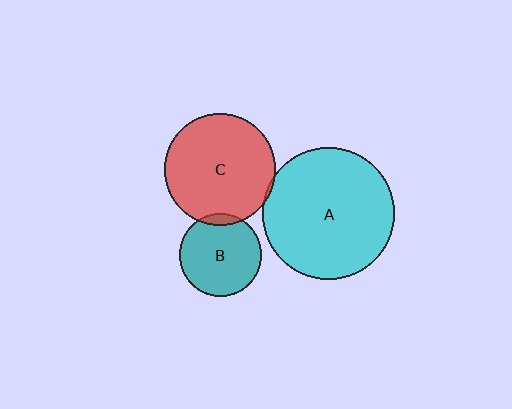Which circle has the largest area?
Circle A (cyan).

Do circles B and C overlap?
Yes.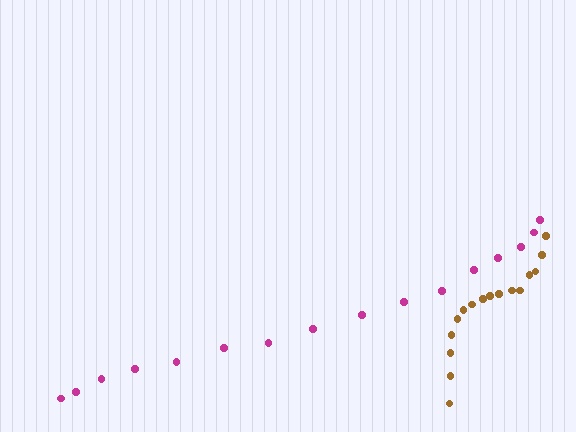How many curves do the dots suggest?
There are 2 distinct paths.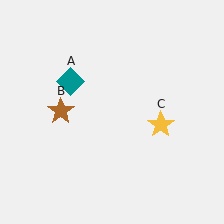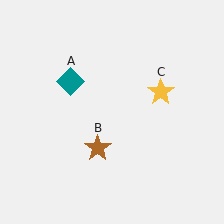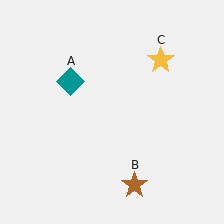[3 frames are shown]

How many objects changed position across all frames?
2 objects changed position: brown star (object B), yellow star (object C).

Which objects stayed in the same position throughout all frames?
Teal diamond (object A) remained stationary.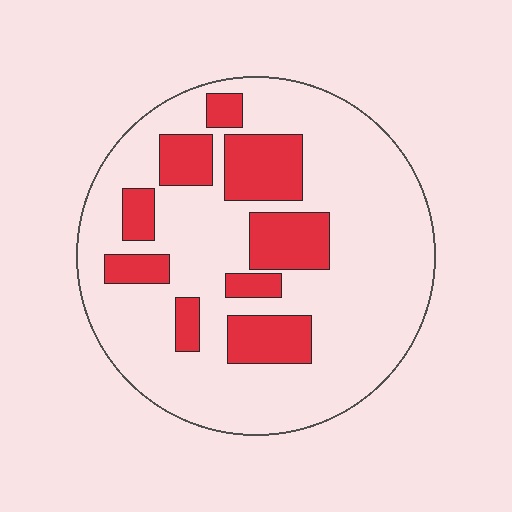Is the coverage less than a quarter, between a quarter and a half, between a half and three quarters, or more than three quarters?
Less than a quarter.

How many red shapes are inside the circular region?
9.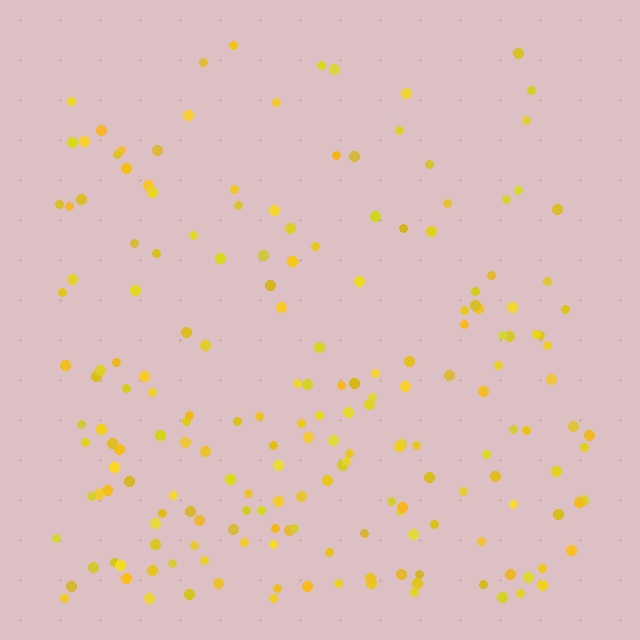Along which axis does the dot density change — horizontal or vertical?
Vertical.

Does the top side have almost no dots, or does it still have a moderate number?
Still a moderate number, just noticeably fewer than the bottom.